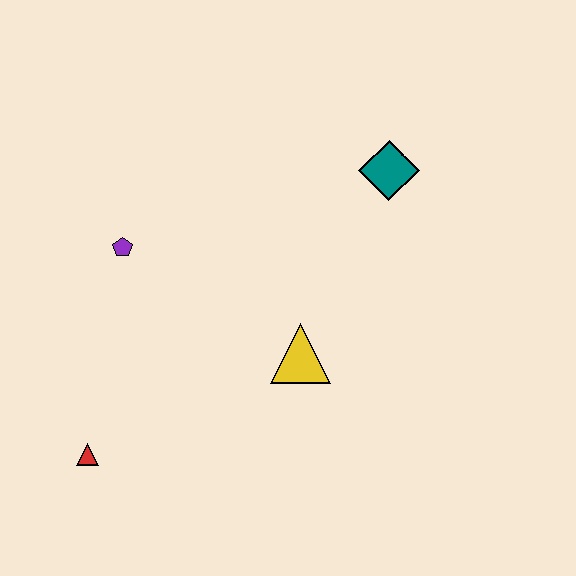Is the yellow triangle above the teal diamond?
No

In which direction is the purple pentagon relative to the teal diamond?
The purple pentagon is to the left of the teal diamond.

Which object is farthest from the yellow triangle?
The red triangle is farthest from the yellow triangle.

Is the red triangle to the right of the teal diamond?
No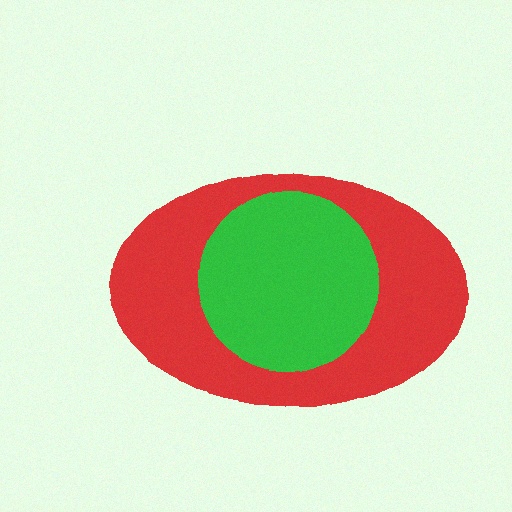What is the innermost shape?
The green circle.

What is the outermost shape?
The red ellipse.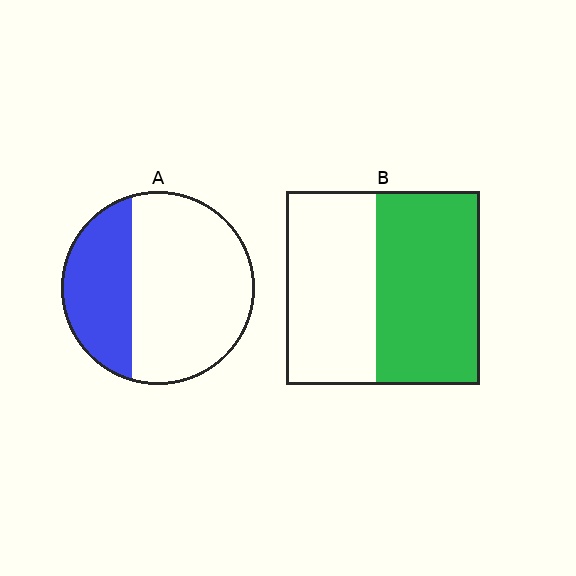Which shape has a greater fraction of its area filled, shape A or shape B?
Shape B.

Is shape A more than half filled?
No.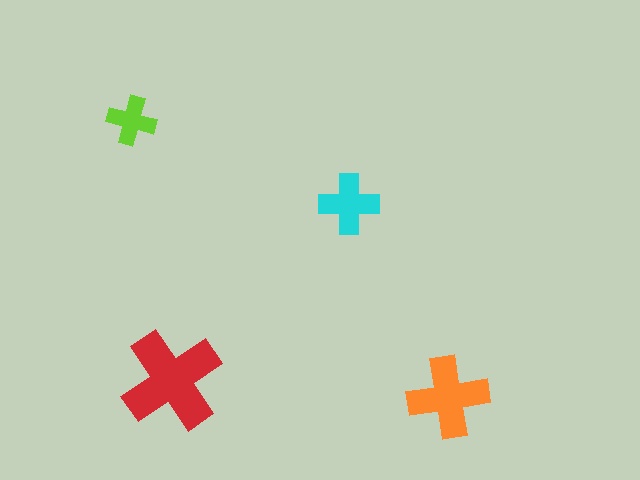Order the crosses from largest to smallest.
the red one, the orange one, the cyan one, the lime one.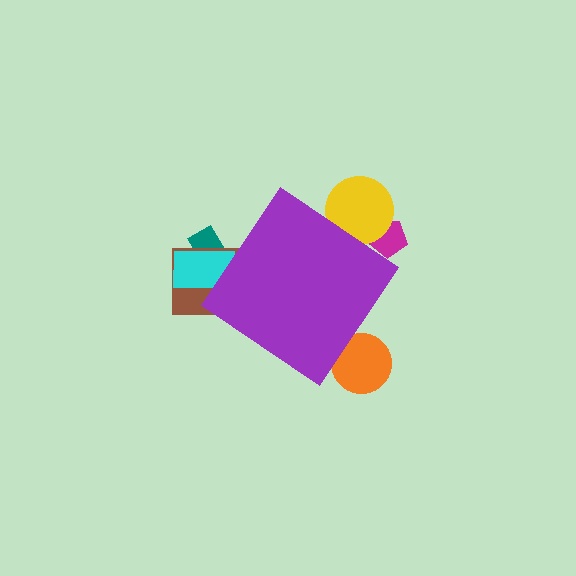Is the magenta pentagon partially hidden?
Yes, the magenta pentagon is partially hidden behind the purple diamond.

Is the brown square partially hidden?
Yes, the brown square is partially hidden behind the purple diamond.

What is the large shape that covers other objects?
A purple diamond.